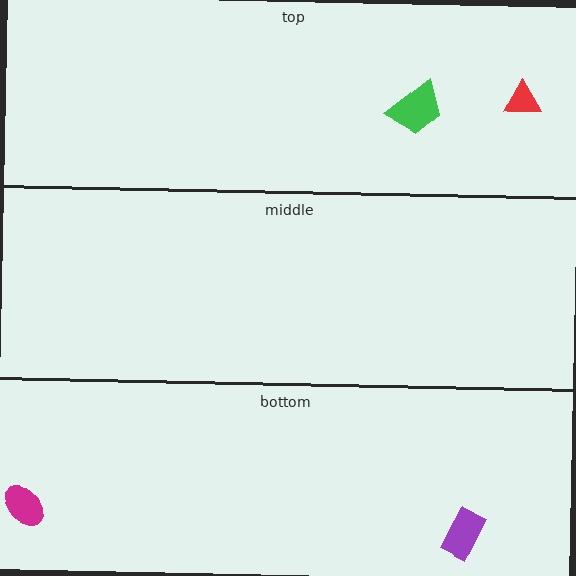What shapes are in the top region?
The red triangle, the green trapezoid.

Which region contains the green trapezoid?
The top region.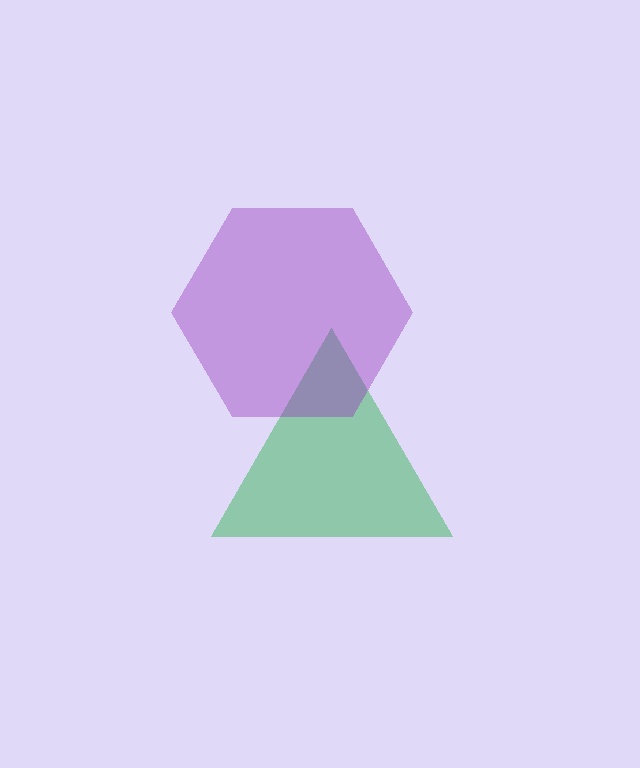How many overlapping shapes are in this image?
There are 2 overlapping shapes in the image.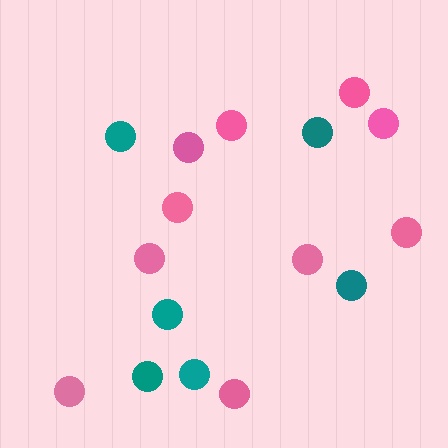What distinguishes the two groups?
There are 2 groups: one group of teal circles (6) and one group of pink circles (10).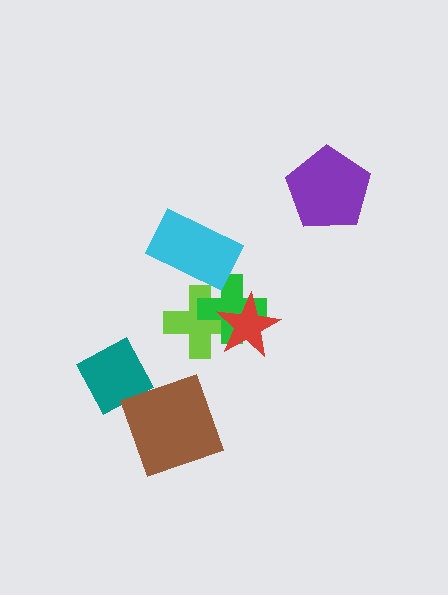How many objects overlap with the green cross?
2 objects overlap with the green cross.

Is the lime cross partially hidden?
Yes, it is partially covered by another shape.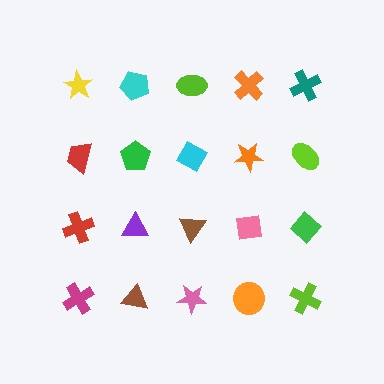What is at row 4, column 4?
An orange circle.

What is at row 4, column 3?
A pink star.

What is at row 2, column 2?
A green pentagon.